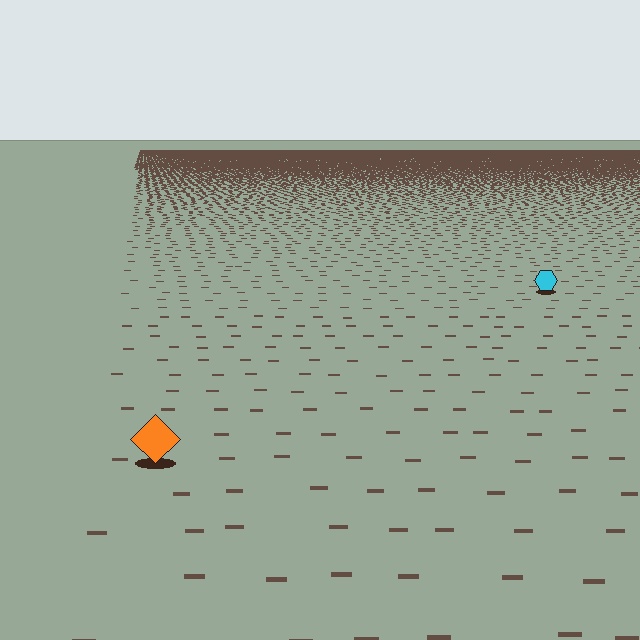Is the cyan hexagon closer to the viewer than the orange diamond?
No. The orange diamond is closer — you can tell from the texture gradient: the ground texture is coarser near it.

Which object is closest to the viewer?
The orange diamond is closest. The texture marks near it are larger and more spread out.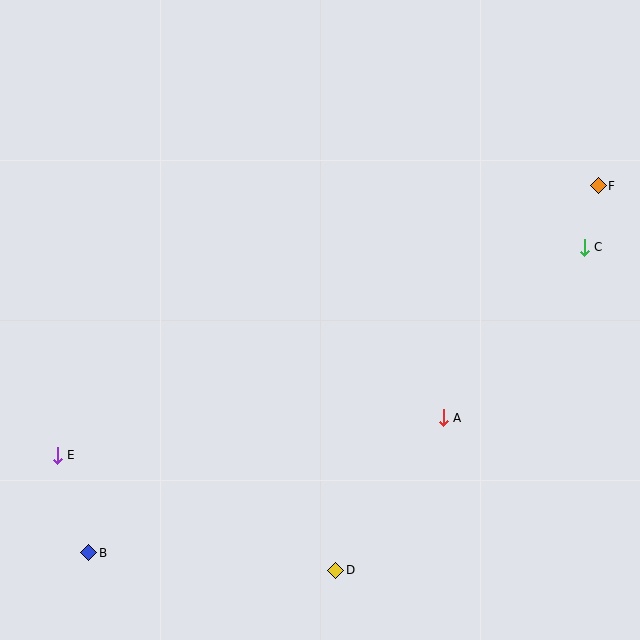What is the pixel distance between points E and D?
The distance between E and D is 301 pixels.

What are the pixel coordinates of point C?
Point C is at (584, 247).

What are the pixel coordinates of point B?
Point B is at (89, 553).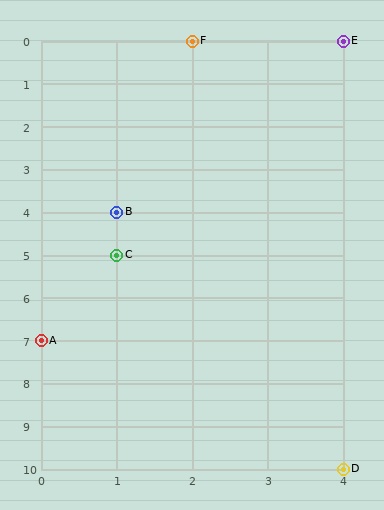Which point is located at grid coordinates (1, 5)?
Point C is at (1, 5).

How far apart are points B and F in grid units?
Points B and F are 1 column and 4 rows apart (about 4.1 grid units diagonally).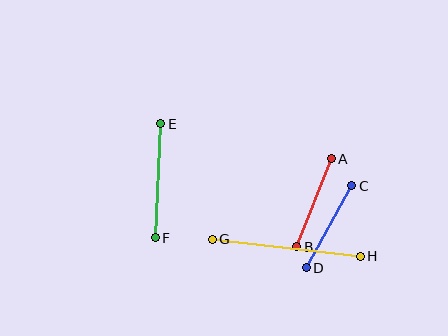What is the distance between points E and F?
The distance is approximately 114 pixels.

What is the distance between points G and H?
The distance is approximately 149 pixels.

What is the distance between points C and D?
The distance is approximately 94 pixels.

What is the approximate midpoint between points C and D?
The midpoint is at approximately (329, 227) pixels.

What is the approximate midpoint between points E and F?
The midpoint is at approximately (158, 181) pixels.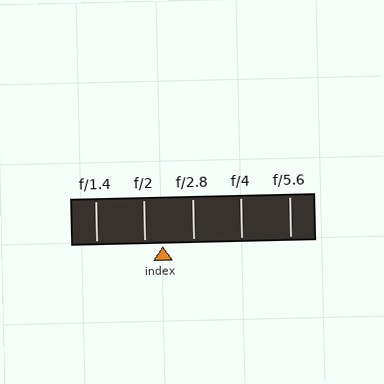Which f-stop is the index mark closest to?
The index mark is closest to f/2.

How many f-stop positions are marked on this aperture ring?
There are 5 f-stop positions marked.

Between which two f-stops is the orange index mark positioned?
The index mark is between f/2 and f/2.8.